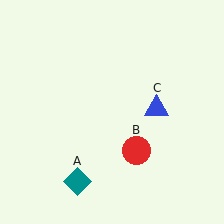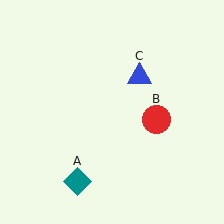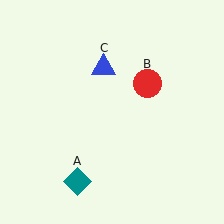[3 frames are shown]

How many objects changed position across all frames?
2 objects changed position: red circle (object B), blue triangle (object C).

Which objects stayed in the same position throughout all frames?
Teal diamond (object A) remained stationary.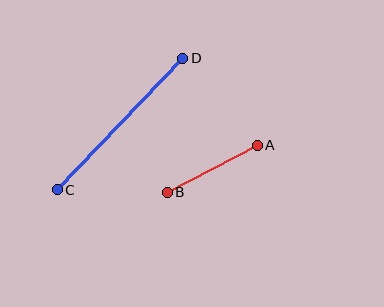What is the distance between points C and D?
The distance is approximately 181 pixels.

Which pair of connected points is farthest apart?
Points C and D are farthest apart.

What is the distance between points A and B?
The distance is approximately 102 pixels.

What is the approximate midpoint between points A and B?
The midpoint is at approximately (212, 169) pixels.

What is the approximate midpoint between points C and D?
The midpoint is at approximately (120, 124) pixels.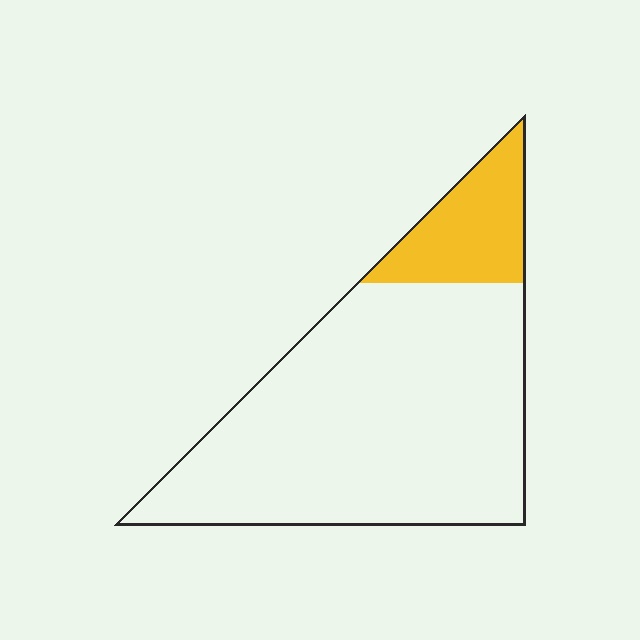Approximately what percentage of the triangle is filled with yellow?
Approximately 15%.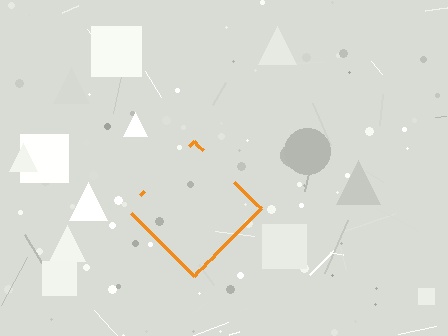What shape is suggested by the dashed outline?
The dashed outline suggests a diamond.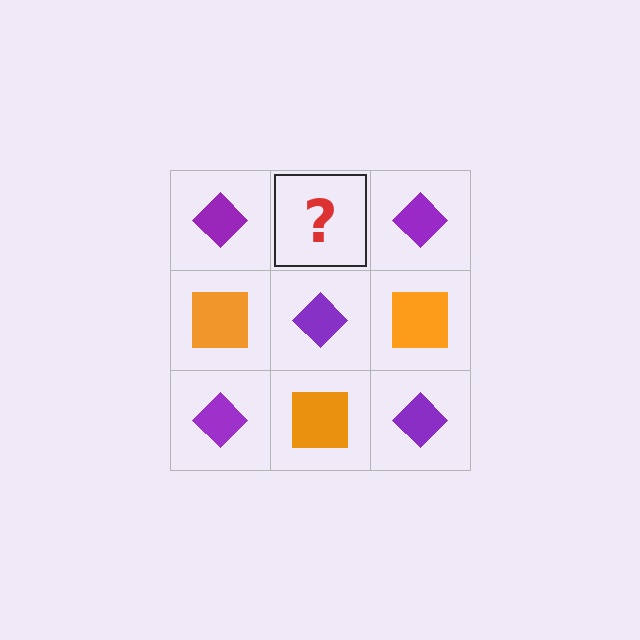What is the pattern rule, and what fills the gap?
The rule is that it alternates purple diamond and orange square in a checkerboard pattern. The gap should be filled with an orange square.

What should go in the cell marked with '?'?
The missing cell should contain an orange square.